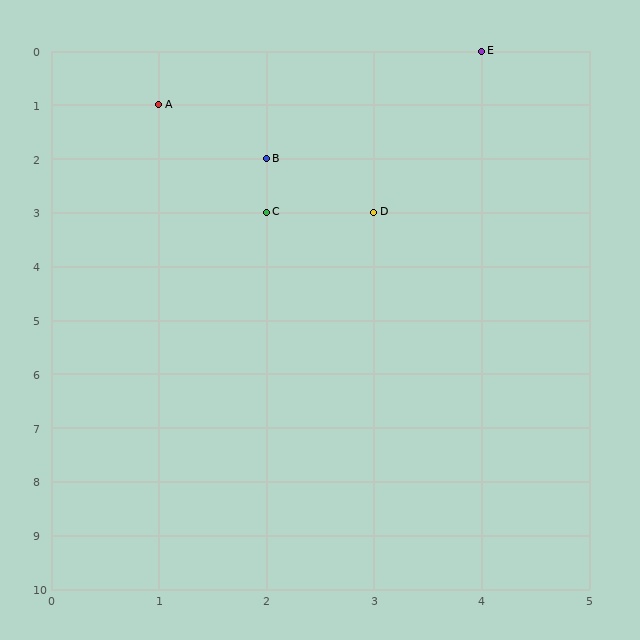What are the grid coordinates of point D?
Point D is at grid coordinates (3, 3).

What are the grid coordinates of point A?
Point A is at grid coordinates (1, 1).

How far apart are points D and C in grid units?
Points D and C are 1 column apart.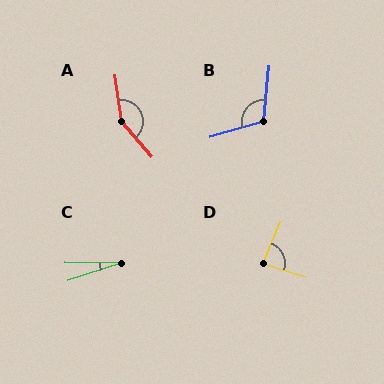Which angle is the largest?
A, at approximately 147 degrees.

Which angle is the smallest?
C, at approximately 19 degrees.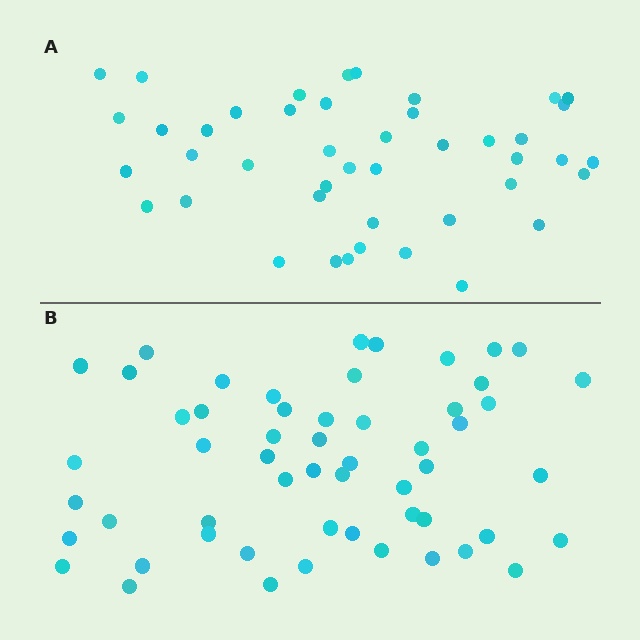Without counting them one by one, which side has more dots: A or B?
Region B (the bottom region) has more dots.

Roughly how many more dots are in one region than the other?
Region B has roughly 12 or so more dots than region A.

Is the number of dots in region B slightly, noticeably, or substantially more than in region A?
Region B has noticeably more, but not dramatically so. The ratio is roughly 1.2 to 1.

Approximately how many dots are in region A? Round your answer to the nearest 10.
About 40 dots. (The exact count is 44, which rounds to 40.)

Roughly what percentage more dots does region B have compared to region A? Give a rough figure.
About 25% more.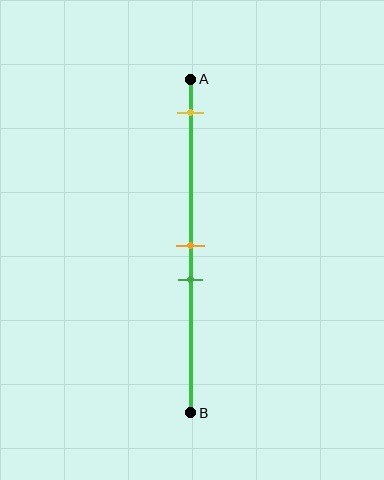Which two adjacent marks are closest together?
The orange and green marks are the closest adjacent pair.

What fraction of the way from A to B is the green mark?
The green mark is approximately 60% (0.6) of the way from A to B.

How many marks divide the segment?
There are 3 marks dividing the segment.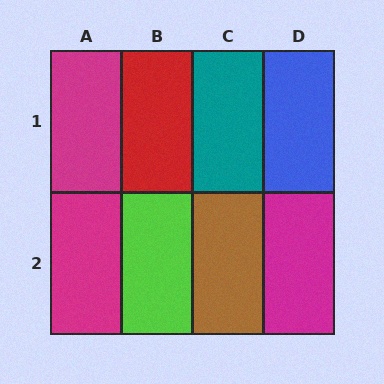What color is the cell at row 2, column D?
Magenta.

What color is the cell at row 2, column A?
Magenta.